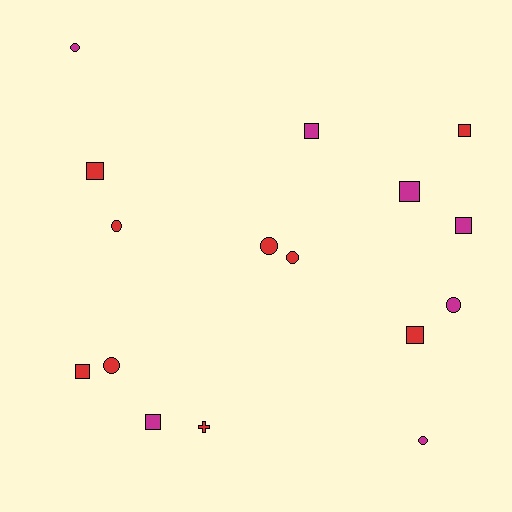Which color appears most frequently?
Red, with 9 objects.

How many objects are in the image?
There are 16 objects.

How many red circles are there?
There are 4 red circles.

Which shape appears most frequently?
Square, with 8 objects.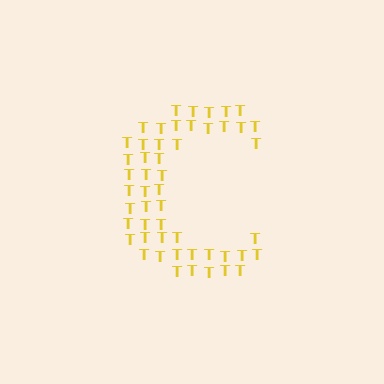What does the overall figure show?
The overall figure shows the letter C.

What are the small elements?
The small elements are letter T's.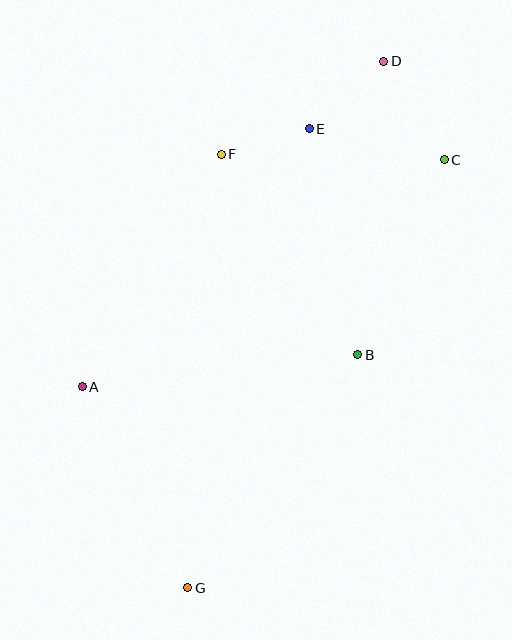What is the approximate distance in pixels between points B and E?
The distance between B and E is approximately 231 pixels.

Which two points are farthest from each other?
Points D and G are farthest from each other.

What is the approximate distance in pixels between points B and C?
The distance between B and C is approximately 213 pixels.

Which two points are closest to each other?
Points E and F are closest to each other.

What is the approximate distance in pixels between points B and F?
The distance between B and F is approximately 242 pixels.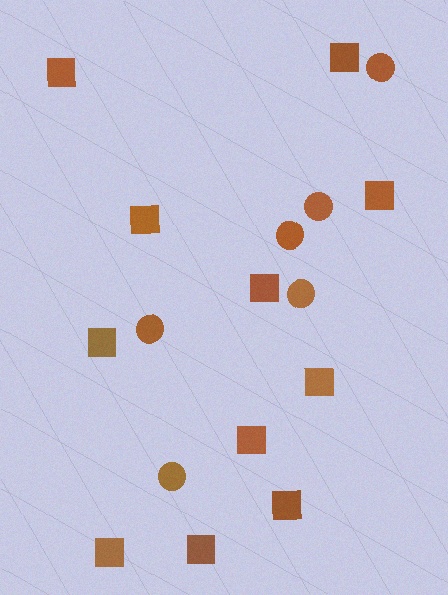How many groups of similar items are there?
There are 2 groups: one group of circles (6) and one group of squares (11).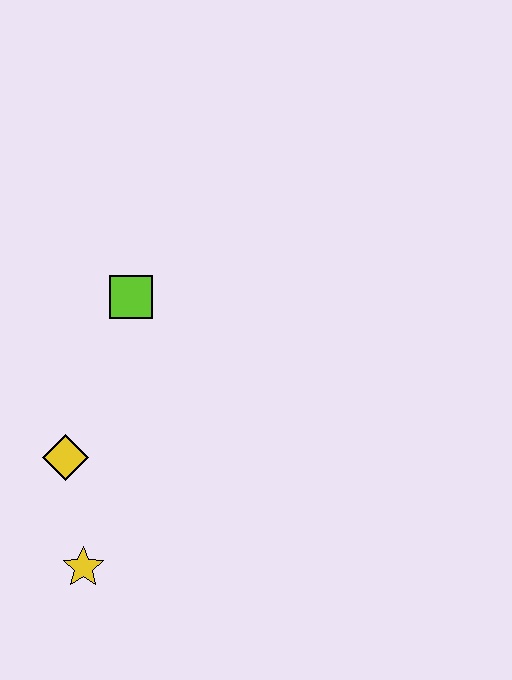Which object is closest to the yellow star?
The yellow diamond is closest to the yellow star.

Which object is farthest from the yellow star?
The lime square is farthest from the yellow star.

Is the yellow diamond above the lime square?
No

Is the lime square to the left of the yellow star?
No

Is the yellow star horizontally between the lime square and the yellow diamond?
Yes